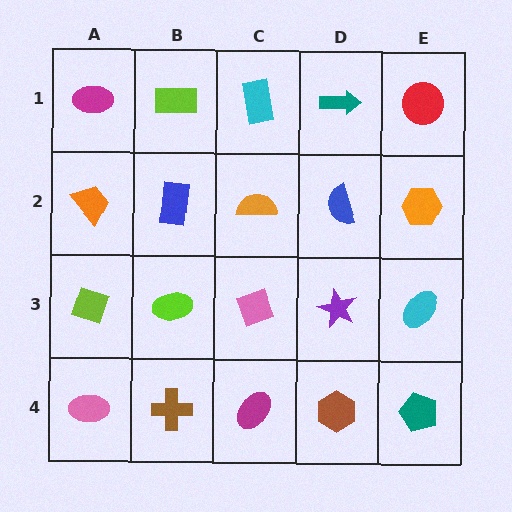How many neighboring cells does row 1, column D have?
3.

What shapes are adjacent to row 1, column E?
An orange hexagon (row 2, column E), a teal arrow (row 1, column D).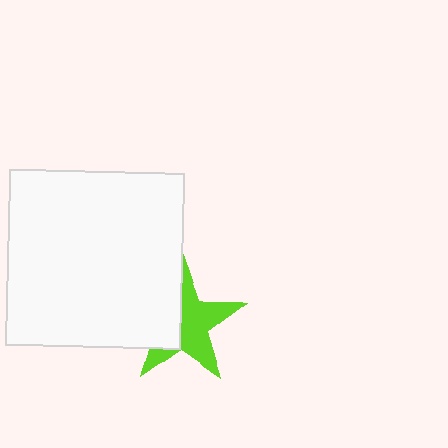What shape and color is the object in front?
The object in front is a white square.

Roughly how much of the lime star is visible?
About half of it is visible (roughly 59%).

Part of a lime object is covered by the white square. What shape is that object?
It is a star.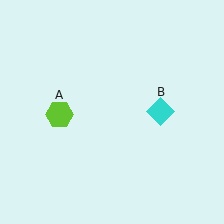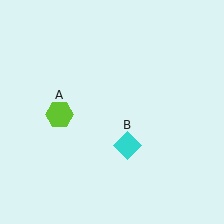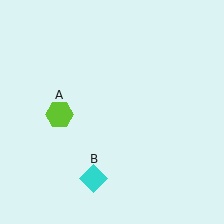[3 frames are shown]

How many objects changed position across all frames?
1 object changed position: cyan diamond (object B).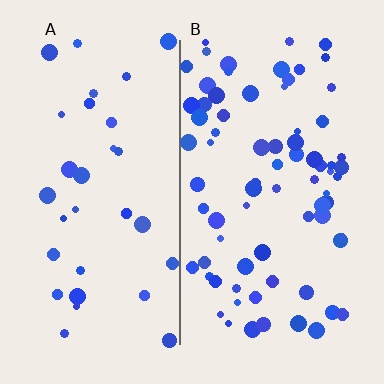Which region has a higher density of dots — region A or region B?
B (the right).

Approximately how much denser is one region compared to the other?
Approximately 2.3× — region B over region A.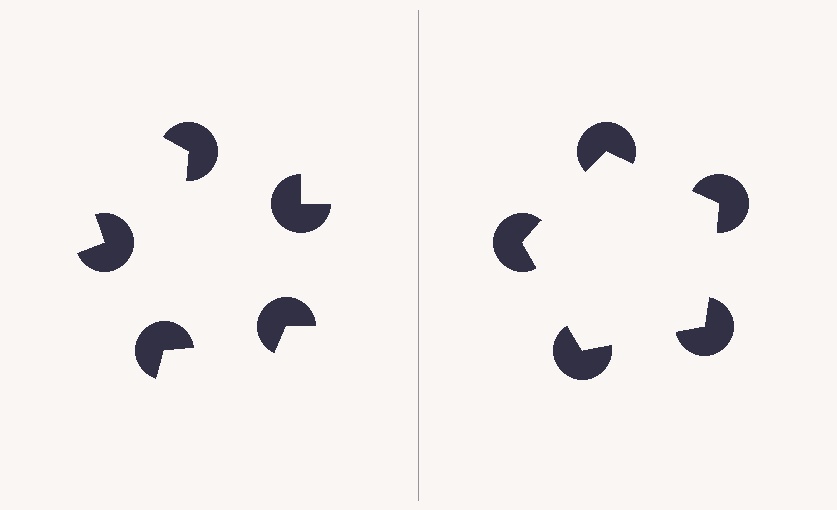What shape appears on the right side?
An illusory pentagon.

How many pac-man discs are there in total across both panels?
10 — 5 on each side.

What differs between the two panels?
The pac-man discs are positioned identically on both sides; only the wedge orientations differ. On the right they align to a pentagon; on the left they are misaligned.